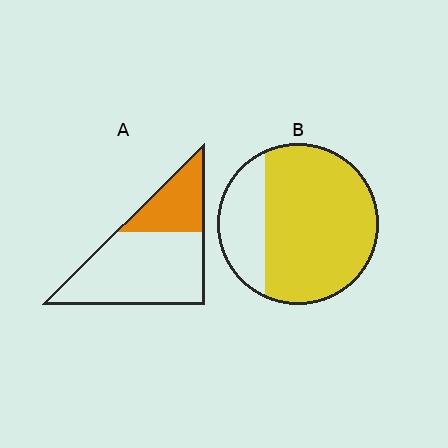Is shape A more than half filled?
No.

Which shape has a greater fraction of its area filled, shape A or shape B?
Shape B.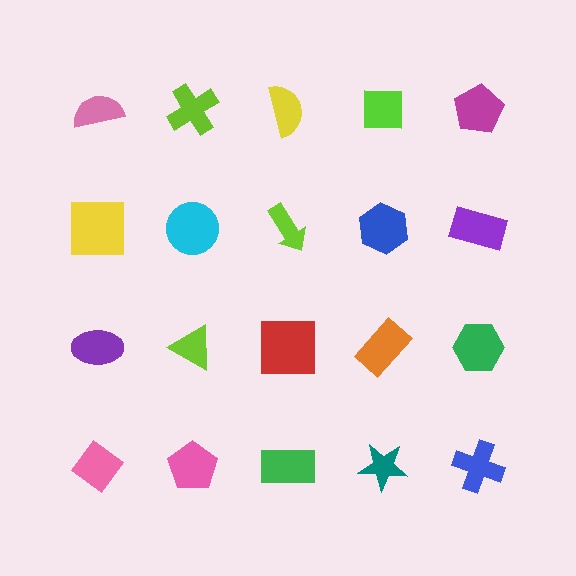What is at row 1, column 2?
A lime cross.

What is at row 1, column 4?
A lime square.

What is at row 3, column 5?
A green hexagon.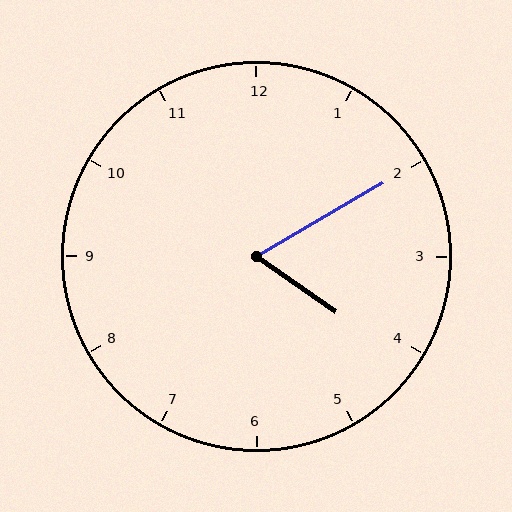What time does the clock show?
4:10.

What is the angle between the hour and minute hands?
Approximately 65 degrees.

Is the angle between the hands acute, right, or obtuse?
It is acute.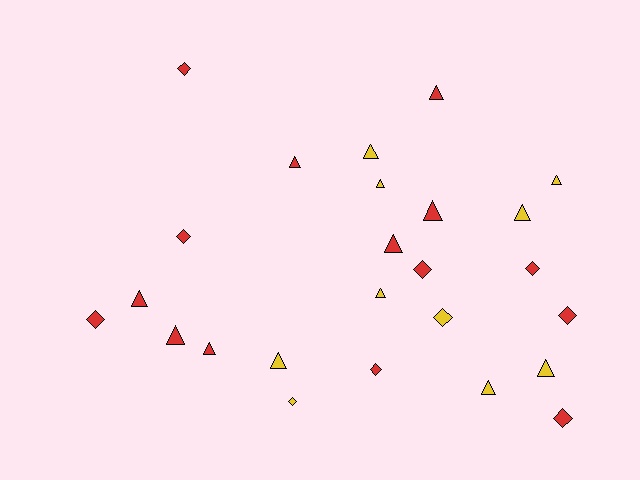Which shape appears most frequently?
Triangle, with 15 objects.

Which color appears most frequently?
Red, with 15 objects.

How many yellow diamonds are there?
There are 2 yellow diamonds.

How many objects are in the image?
There are 25 objects.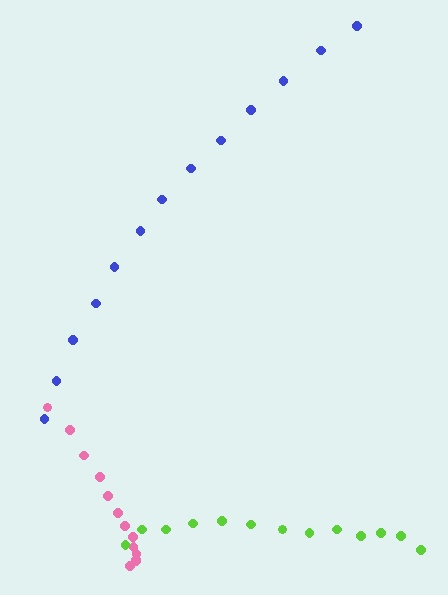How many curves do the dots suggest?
There are 3 distinct paths.